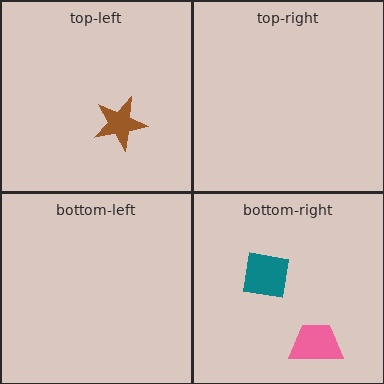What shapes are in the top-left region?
The brown star.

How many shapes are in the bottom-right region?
2.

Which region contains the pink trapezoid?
The bottom-right region.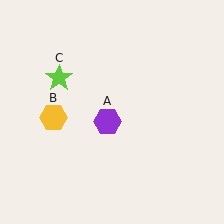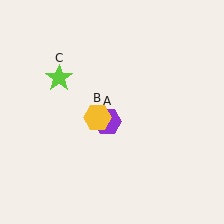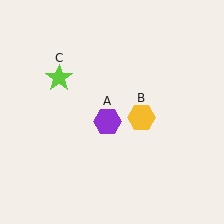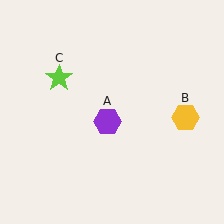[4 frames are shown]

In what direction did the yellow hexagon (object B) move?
The yellow hexagon (object B) moved right.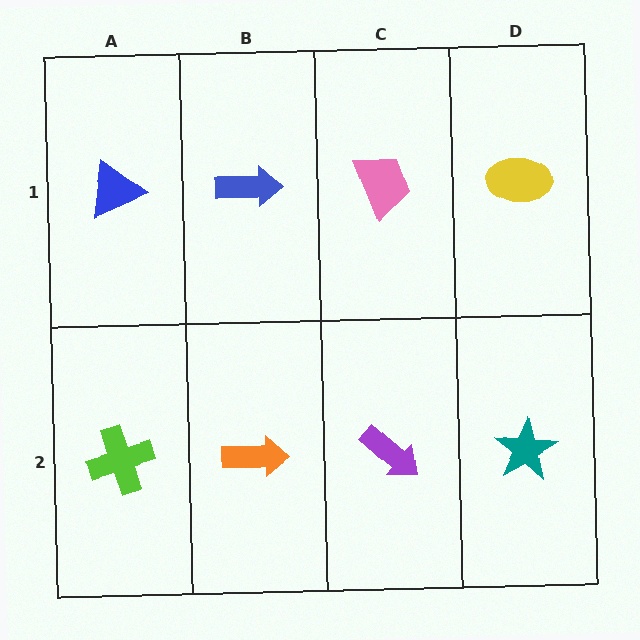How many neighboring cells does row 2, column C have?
3.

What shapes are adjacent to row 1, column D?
A teal star (row 2, column D), a pink trapezoid (row 1, column C).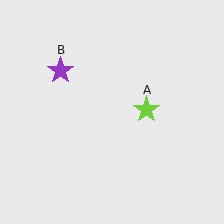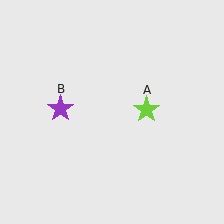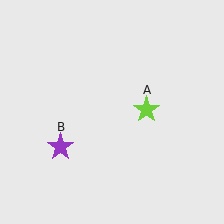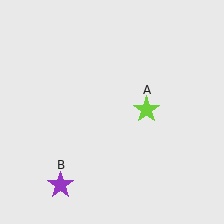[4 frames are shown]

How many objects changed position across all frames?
1 object changed position: purple star (object B).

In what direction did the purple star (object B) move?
The purple star (object B) moved down.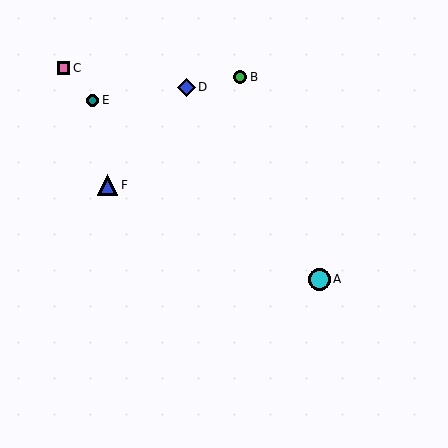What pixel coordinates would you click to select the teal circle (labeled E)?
Click at (93, 100) to select the teal circle E.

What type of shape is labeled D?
Shape D is a blue diamond.